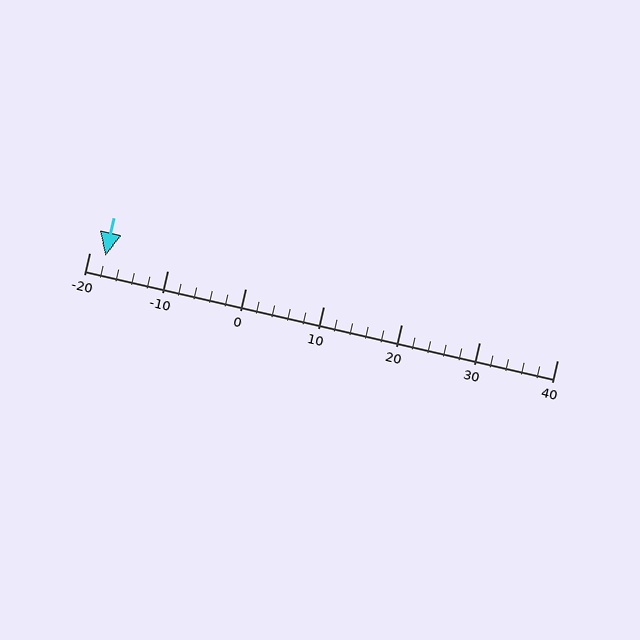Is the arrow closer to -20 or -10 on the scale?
The arrow is closer to -20.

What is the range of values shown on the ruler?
The ruler shows values from -20 to 40.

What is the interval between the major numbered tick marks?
The major tick marks are spaced 10 units apart.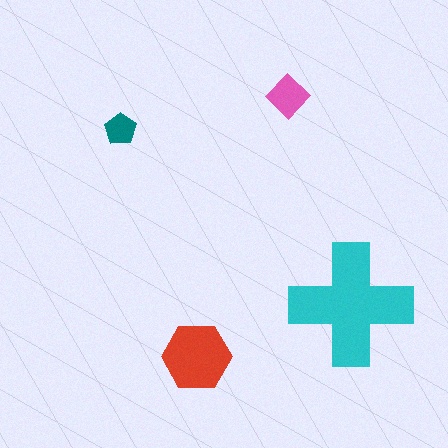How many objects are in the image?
There are 4 objects in the image.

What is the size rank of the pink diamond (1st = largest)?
3rd.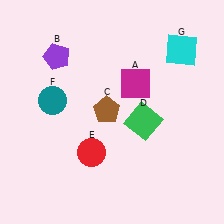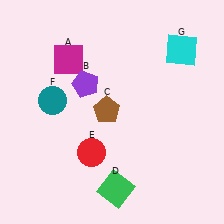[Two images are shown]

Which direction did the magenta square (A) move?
The magenta square (A) moved left.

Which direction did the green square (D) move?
The green square (D) moved down.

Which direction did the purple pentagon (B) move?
The purple pentagon (B) moved right.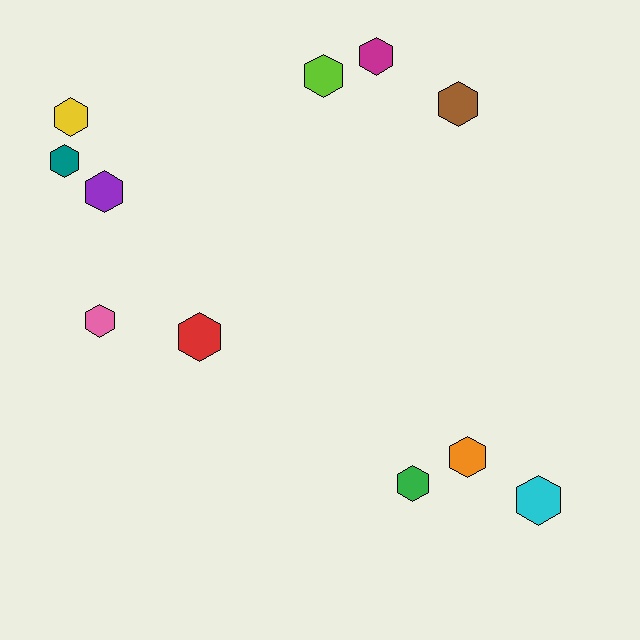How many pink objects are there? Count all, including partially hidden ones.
There is 1 pink object.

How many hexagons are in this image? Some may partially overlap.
There are 11 hexagons.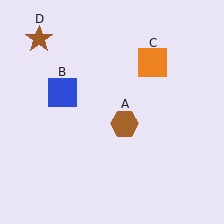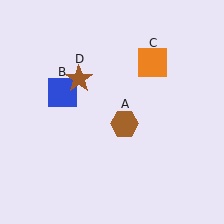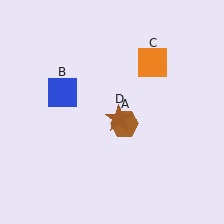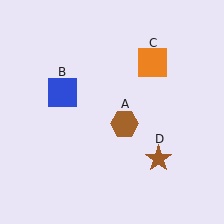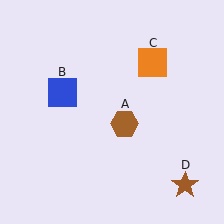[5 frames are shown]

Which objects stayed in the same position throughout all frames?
Brown hexagon (object A) and blue square (object B) and orange square (object C) remained stationary.